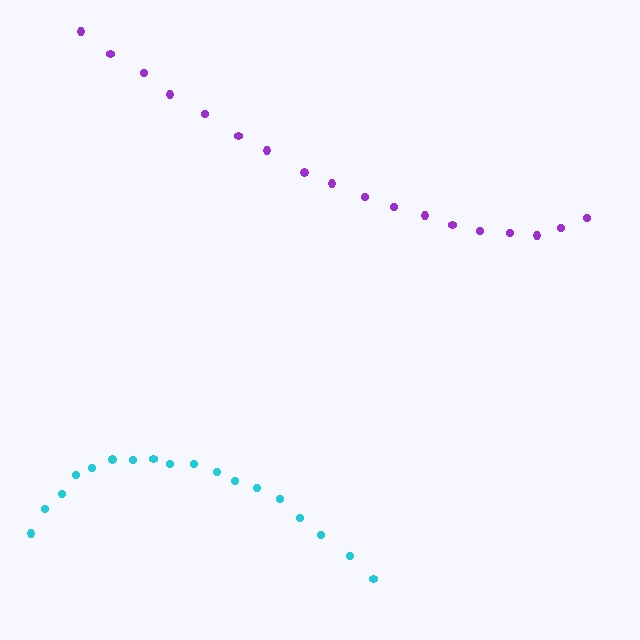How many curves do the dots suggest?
There are 2 distinct paths.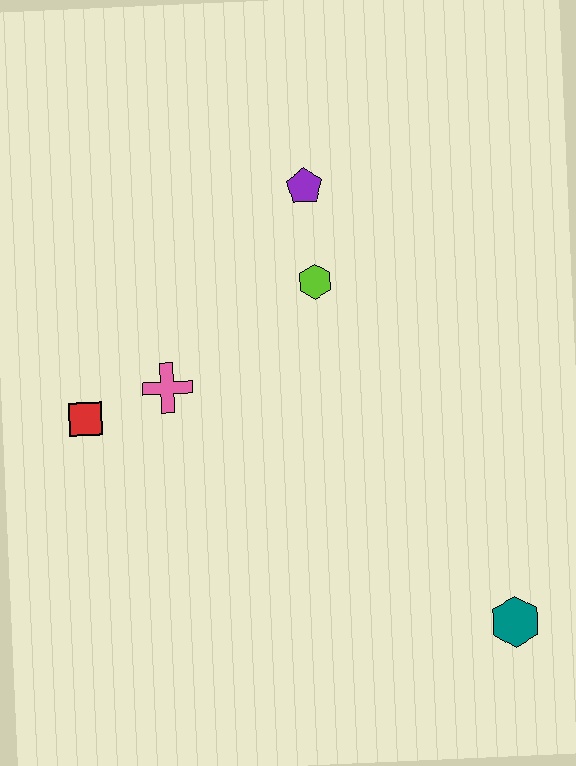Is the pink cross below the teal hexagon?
No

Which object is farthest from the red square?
The teal hexagon is farthest from the red square.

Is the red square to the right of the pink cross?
No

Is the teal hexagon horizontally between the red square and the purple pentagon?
No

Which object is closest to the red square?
The pink cross is closest to the red square.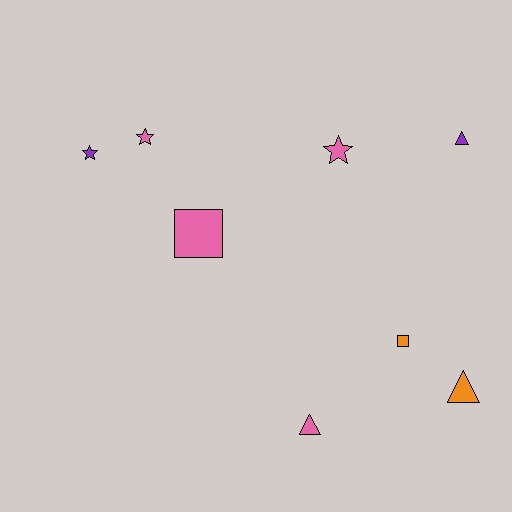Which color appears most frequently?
Pink, with 4 objects.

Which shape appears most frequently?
Star, with 3 objects.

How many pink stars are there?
There are 2 pink stars.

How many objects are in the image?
There are 8 objects.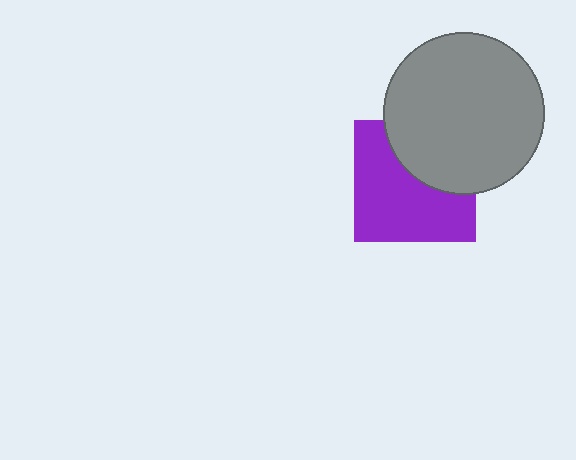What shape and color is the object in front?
The object in front is a gray circle.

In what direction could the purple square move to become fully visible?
The purple square could move down. That would shift it out from behind the gray circle entirely.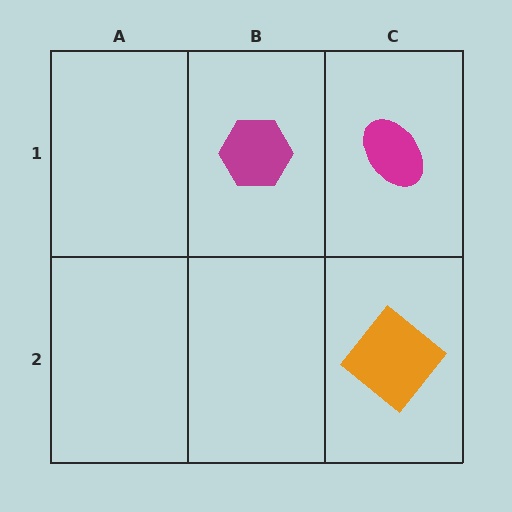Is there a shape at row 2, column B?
No, that cell is empty.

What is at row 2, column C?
An orange diamond.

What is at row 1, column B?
A magenta hexagon.